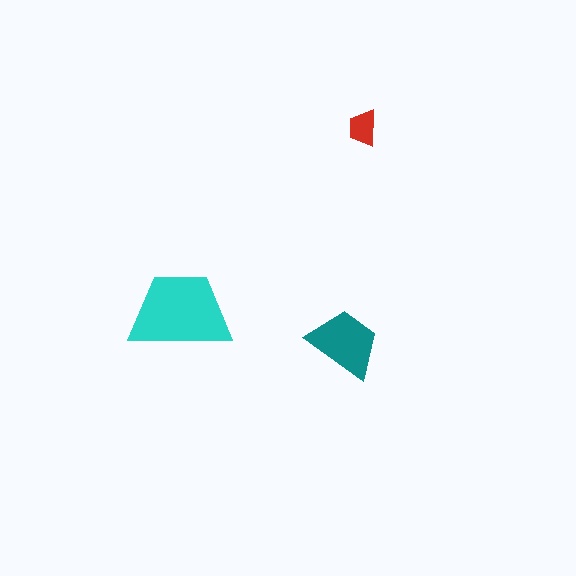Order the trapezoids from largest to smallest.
the cyan one, the teal one, the red one.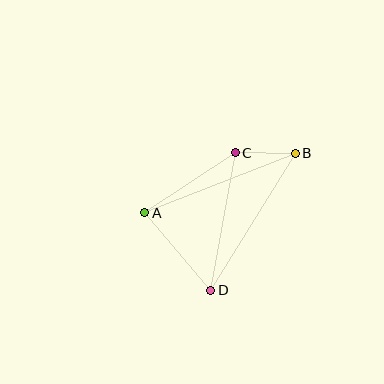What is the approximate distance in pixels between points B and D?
The distance between B and D is approximately 161 pixels.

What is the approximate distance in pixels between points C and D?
The distance between C and D is approximately 140 pixels.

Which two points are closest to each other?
Points B and C are closest to each other.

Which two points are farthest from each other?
Points A and B are farthest from each other.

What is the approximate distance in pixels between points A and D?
The distance between A and D is approximately 102 pixels.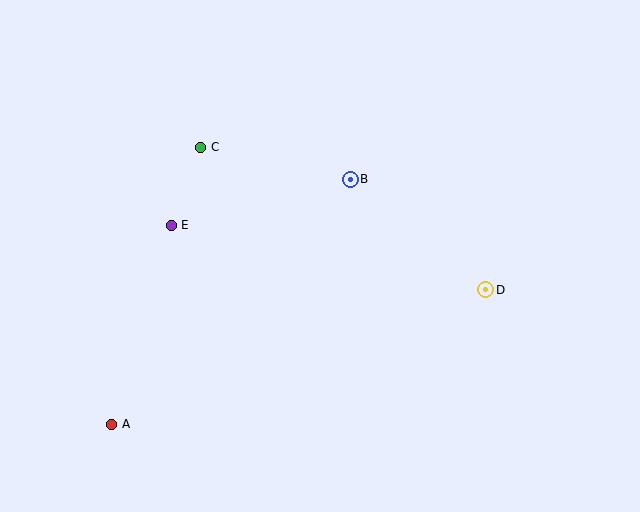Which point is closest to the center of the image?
Point B at (350, 179) is closest to the center.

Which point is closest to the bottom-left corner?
Point A is closest to the bottom-left corner.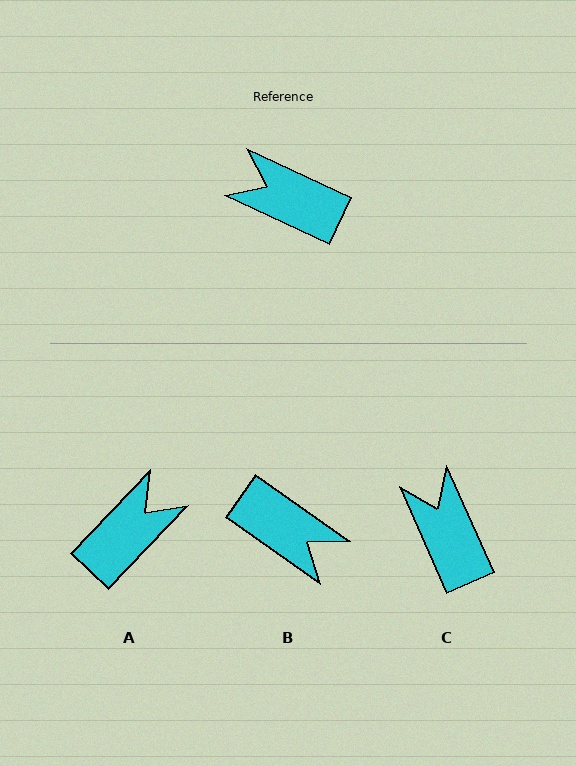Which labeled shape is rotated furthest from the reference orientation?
B, about 170 degrees away.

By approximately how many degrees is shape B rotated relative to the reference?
Approximately 170 degrees counter-clockwise.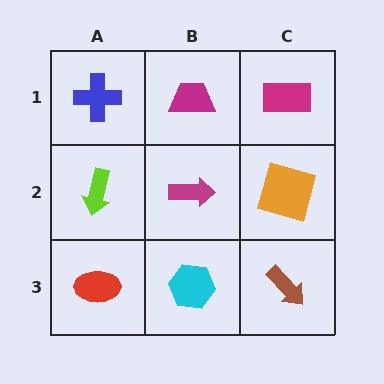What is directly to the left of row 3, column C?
A cyan hexagon.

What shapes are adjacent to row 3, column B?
A magenta arrow (row 2, column B), a red ellipse (row 3, column A), a brown arrow (row 3, column C).